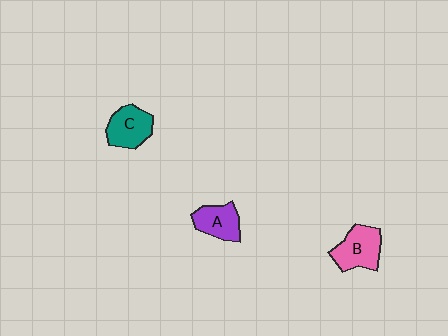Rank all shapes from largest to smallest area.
From largest to smallest: B (pink), C (teal), A (purple).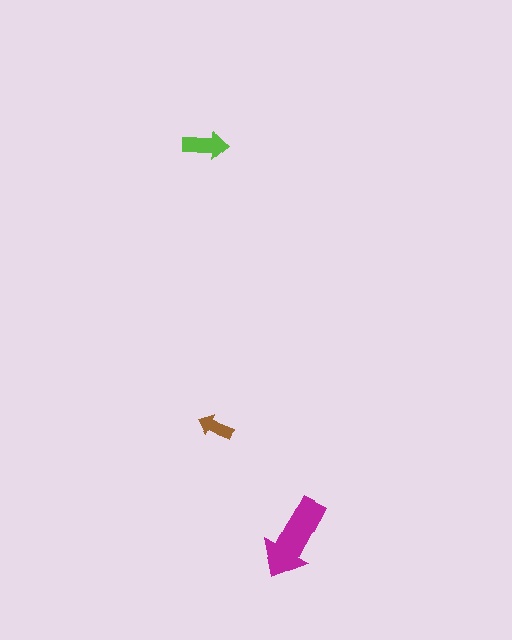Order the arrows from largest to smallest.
the magenta one, the lime one, the brown one.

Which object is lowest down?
The magenta arrow is bottommost.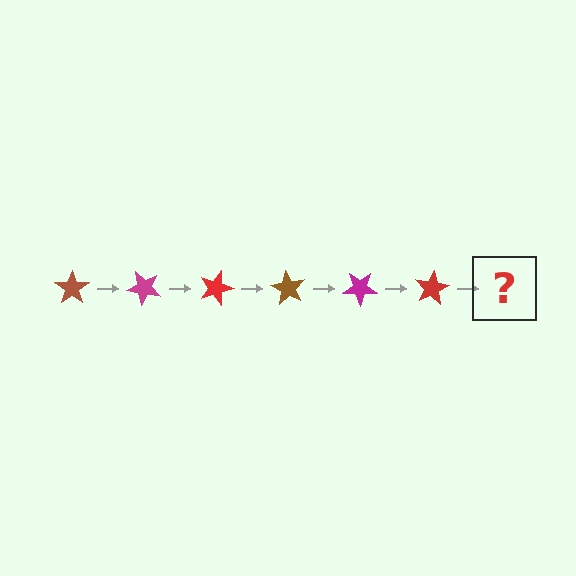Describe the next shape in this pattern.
It should be a brown star, rotated 270 degrees from the start.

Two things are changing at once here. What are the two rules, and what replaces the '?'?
The two rules are that it rotates 45 degrees each step and the color cycles through brown, magenta, and red. The '?' should be a brown star, rotated 270 degrees from the start.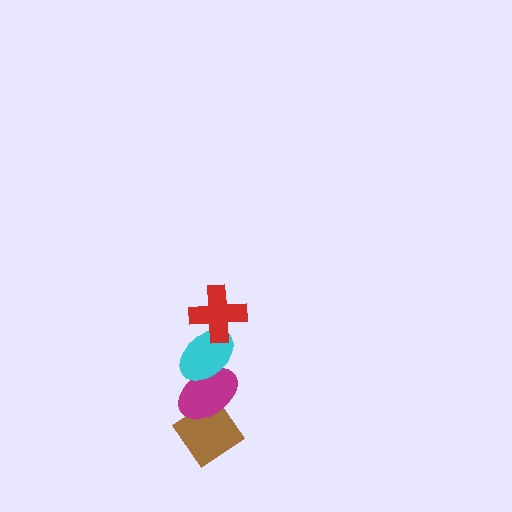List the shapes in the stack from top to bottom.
From top to bottom: the red cross, the cyan ellipse, the magenta ellipse, the brown diamond.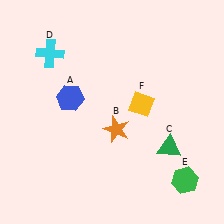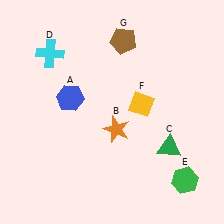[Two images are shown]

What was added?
A brown pentagon (G) was added in Image 2.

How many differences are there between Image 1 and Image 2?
There is 1 difference between the two images.